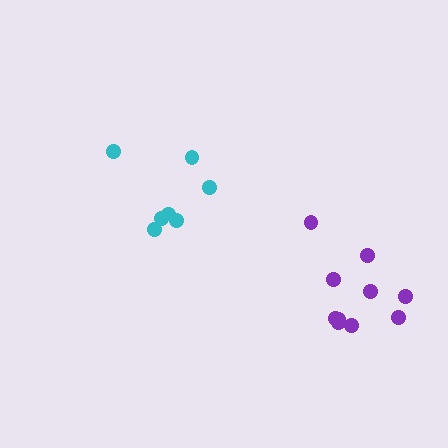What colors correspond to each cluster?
The clusters are colored: purple, cyan.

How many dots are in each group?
Group 1: 10 dots, Group 2: 7 dots (17 total).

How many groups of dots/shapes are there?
There are 2 groups.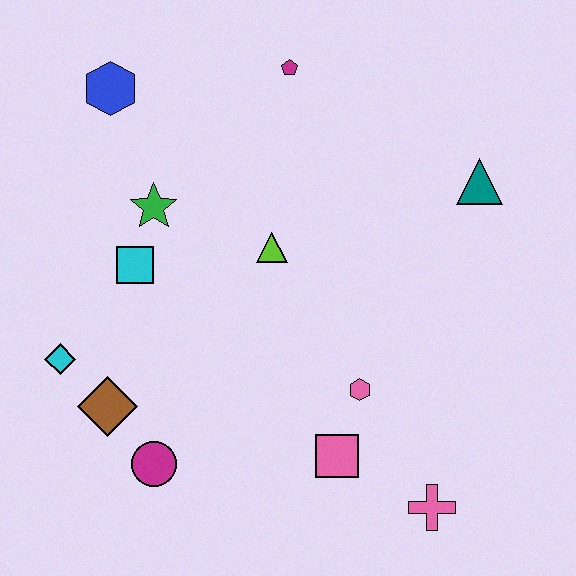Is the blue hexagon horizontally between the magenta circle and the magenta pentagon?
No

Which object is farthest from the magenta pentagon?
The pink cross is farthest from the magenta pentagon.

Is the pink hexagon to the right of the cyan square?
Yes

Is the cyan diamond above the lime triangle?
No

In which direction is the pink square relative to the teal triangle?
The pink square is below the teal triangle.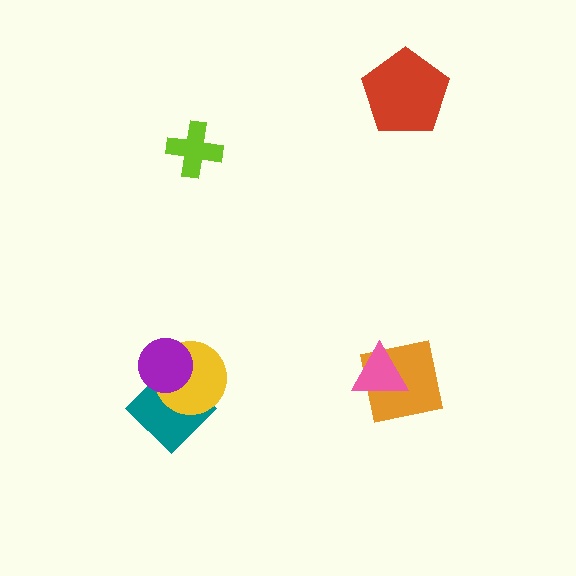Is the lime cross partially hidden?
No, no other shape covers it.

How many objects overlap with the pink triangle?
1 object overlaps with the pink triangle.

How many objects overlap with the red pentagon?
0 objects overlap with the red pentagon.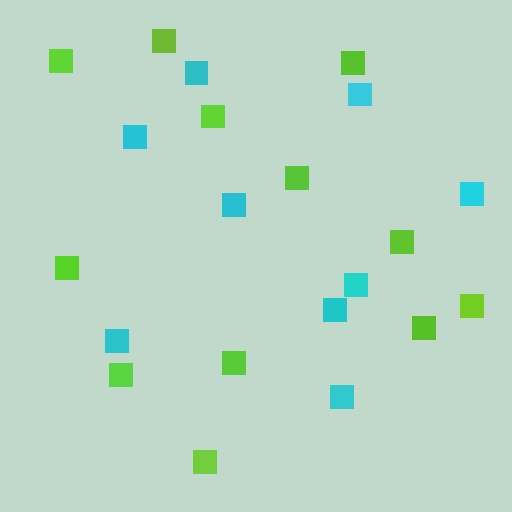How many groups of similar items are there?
There are 2 groups: one group of lime squares (12) and one group of cyan squares (9).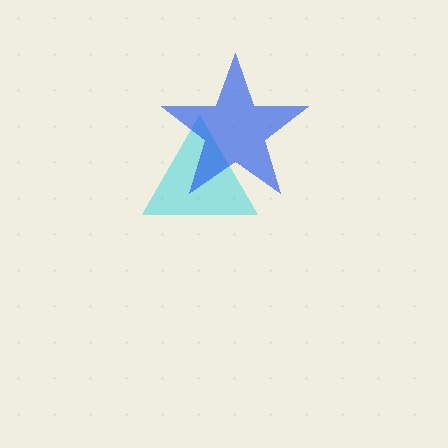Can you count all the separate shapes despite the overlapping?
Yes, there are 2 separate shapes.